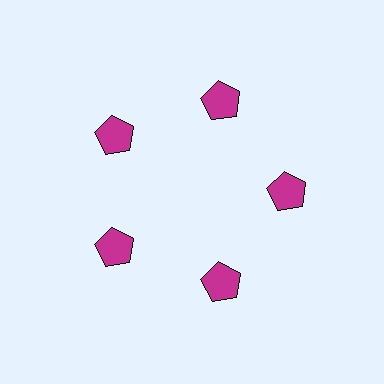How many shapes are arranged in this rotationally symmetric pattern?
There are 5 shapes, arranged in 5 groups of 1.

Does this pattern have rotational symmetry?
Yes, this pattern has 5-fold rotational symmetry. It looks the same after rotating 72 degrees around the center.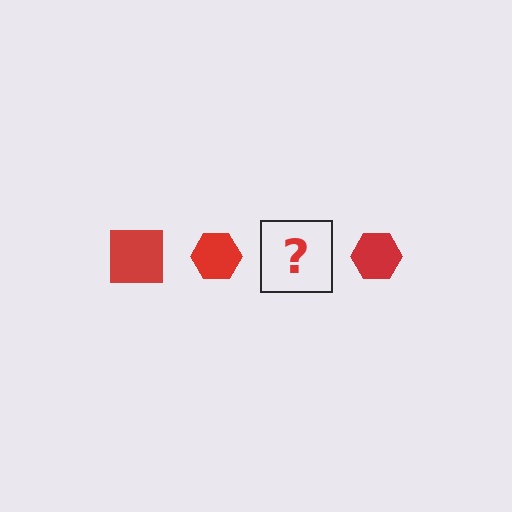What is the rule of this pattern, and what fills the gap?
The rule is that the pattern cycles through square, hexagon shapes in red. The gap should be filled with a red square.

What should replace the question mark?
The question mark should be replaced with a red square.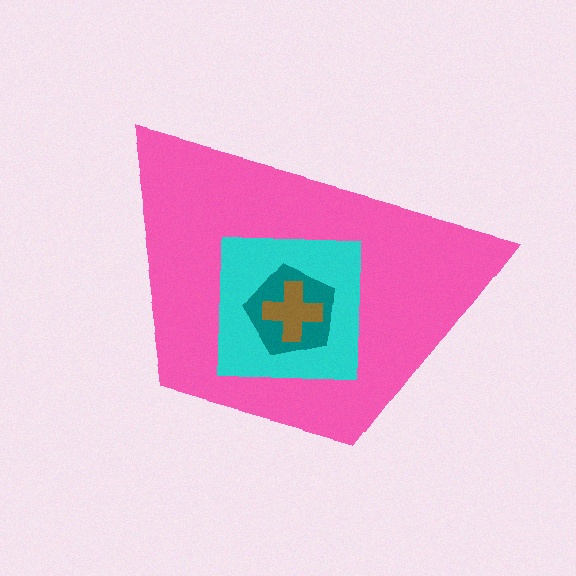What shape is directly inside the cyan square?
The teal pentagon.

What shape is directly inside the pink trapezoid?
The cyan square.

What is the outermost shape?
The pink trapezoid.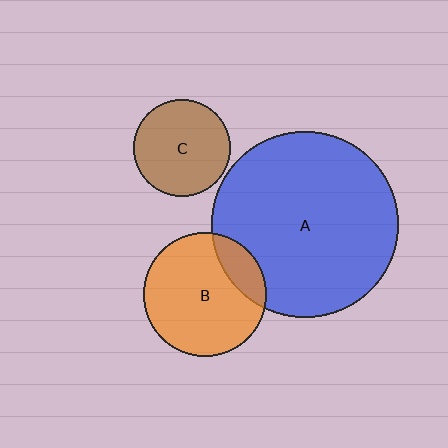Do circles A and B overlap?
Yes.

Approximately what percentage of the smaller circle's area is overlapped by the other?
Approximately 15%.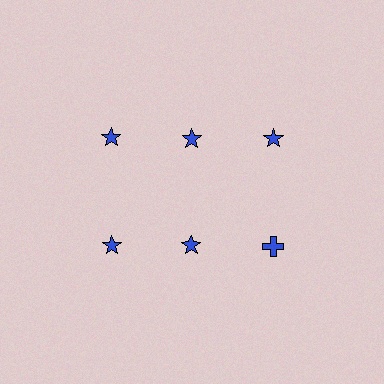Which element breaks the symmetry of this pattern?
The blue cross in the second row, center column breaks the symmetry. All other shapes are blue stars.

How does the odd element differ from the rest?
It has a different shape: cross instead of star.